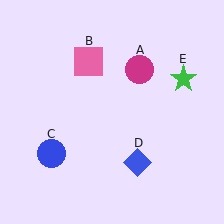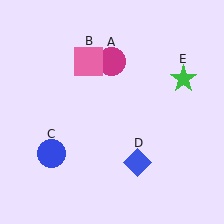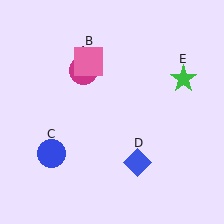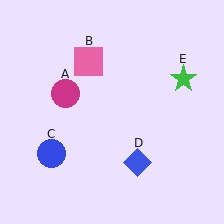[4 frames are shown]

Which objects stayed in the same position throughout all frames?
Pink square (object B) and blue circle (object C) and blue diamond (object D) and green star (object E) remained stationary.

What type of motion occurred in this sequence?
The magenta circle (object A) rotated counterclockwise around the center of the scene.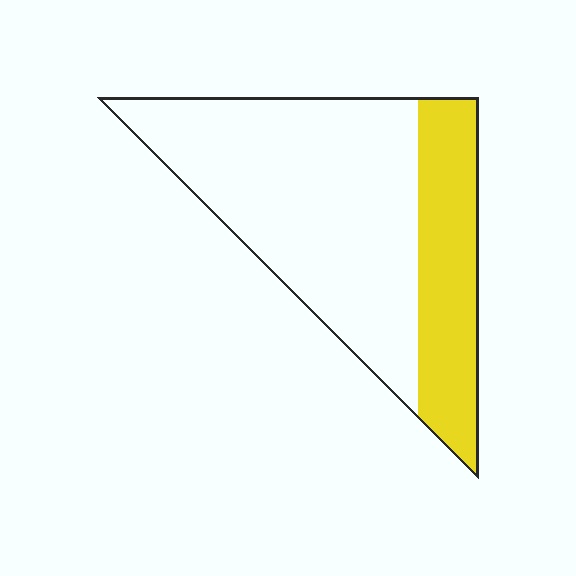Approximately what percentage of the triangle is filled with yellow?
Approximately 30%.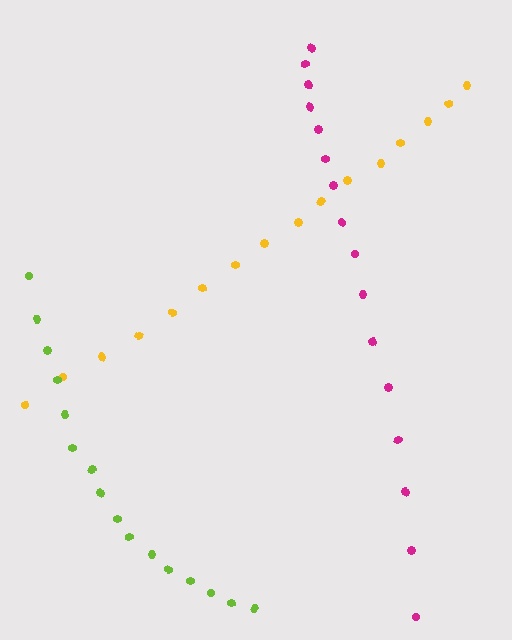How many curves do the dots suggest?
There are 3 distinct paths.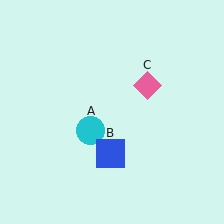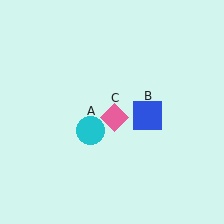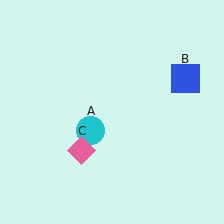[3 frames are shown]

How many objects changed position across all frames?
2 objects changed position: blue square (object B), pink diamond (object C).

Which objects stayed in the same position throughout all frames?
Cyan circle (object A) remained stationary.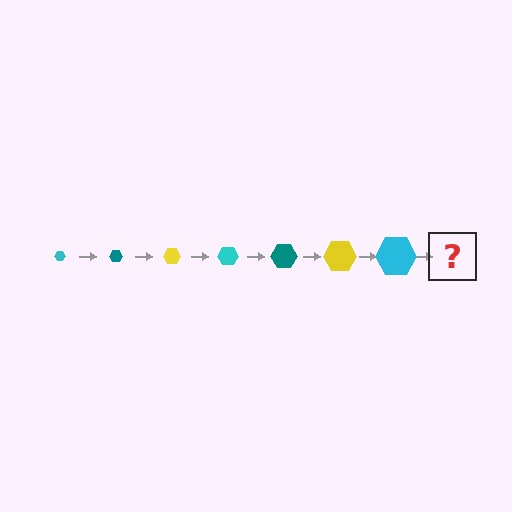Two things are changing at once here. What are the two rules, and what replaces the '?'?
The two rules are that the hexagon grows larger each step and the color cycles through cyan, teal, and yellow. The '?' should be a teal hexagon, larger than the previous one.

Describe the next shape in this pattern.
It should be a teal hexagon, larger than the previous one.